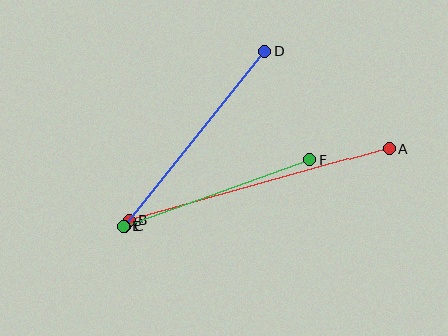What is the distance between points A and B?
The distance is approximately 270 pixels.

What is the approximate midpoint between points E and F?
The midpoint is at approximately (216, 193) pixels.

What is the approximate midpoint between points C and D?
The midpoint is at approximately (195, 139) pixels.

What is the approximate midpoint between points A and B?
The midpoint is at approximately (259, 184) pixels.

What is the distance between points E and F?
The distance is approximately 198 pixels.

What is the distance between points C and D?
The distance is approximately 224 pixels.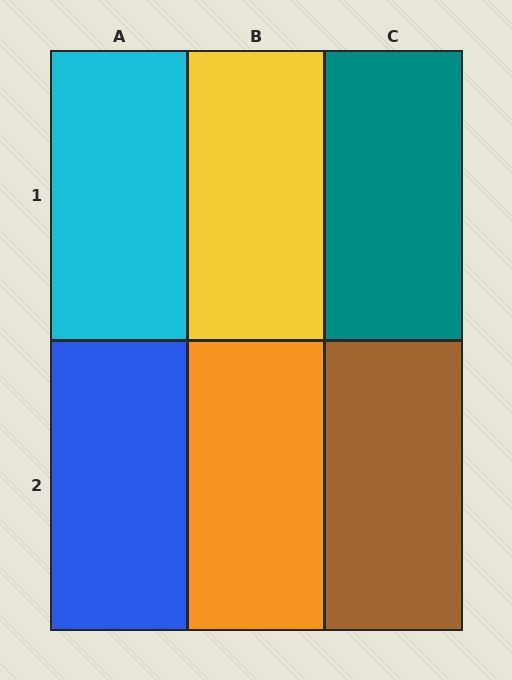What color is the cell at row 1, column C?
Teal.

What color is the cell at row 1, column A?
Cyan.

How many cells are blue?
1 cell is blue.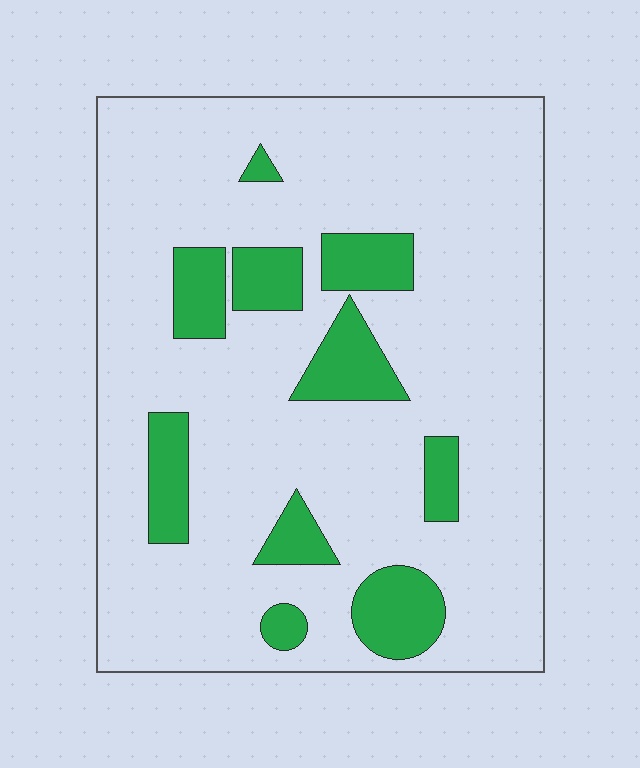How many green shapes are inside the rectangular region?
10.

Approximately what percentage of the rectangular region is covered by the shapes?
Approximately 15%.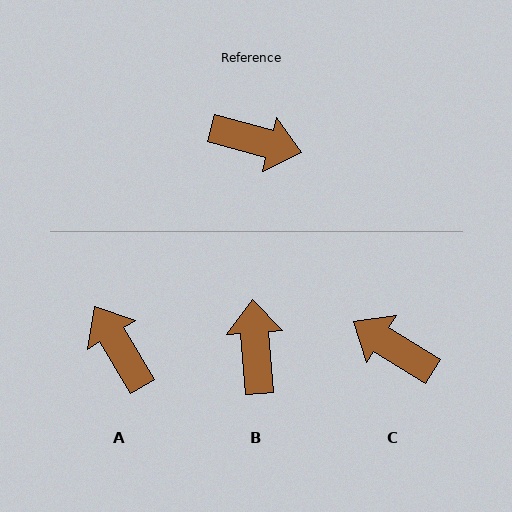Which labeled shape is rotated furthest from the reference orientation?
C, about 163 degrees away.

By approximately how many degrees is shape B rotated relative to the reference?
Approximately 110 degrees counter-clockwise.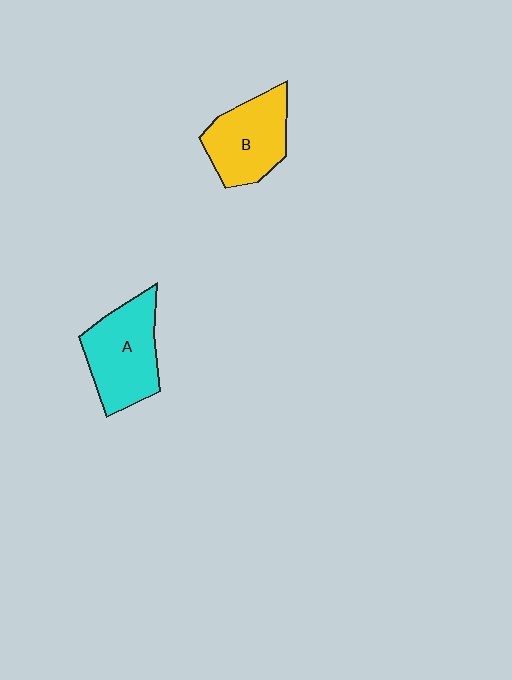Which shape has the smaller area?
Shape B (yellow).